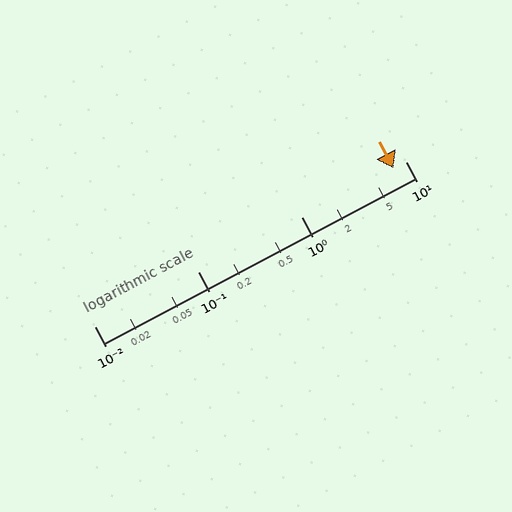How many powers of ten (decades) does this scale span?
The scale spans 3 decades, from 0.01 to 10.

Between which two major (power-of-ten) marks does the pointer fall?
The pointer is between 1 and 10.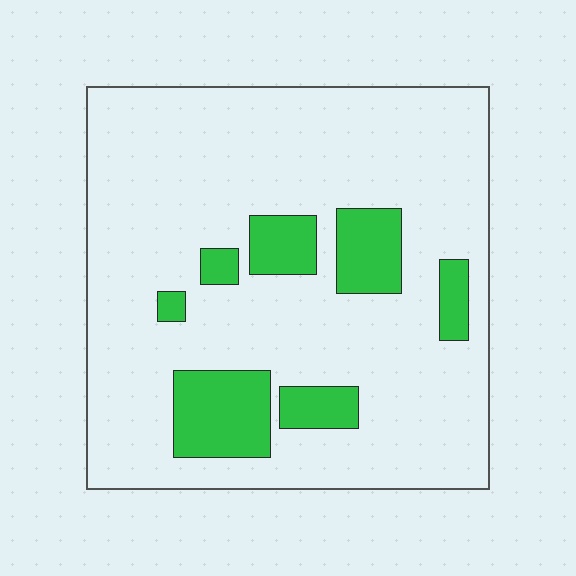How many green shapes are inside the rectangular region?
7.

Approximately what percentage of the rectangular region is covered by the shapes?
Approximately 15%.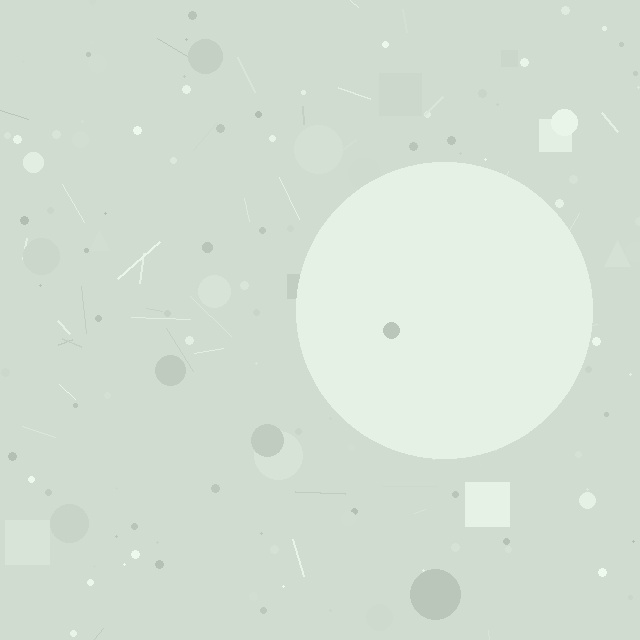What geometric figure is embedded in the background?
A circle is embedded in the background.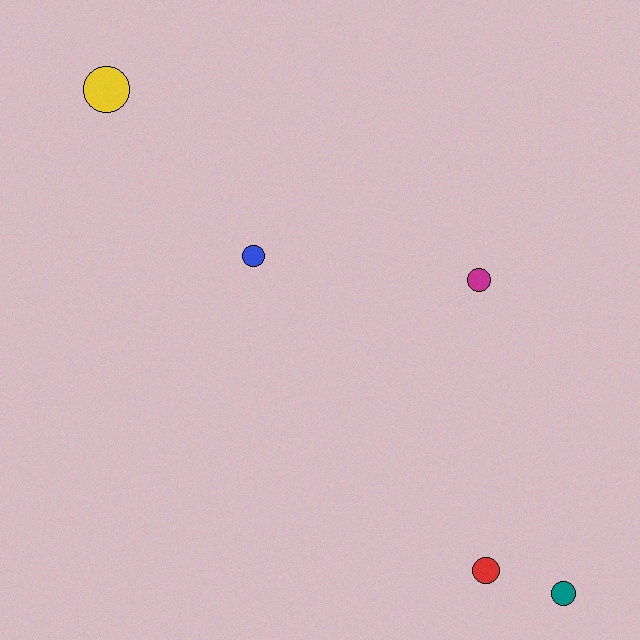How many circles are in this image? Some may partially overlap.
There are 5 circles.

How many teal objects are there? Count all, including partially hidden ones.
There is 1 teal object.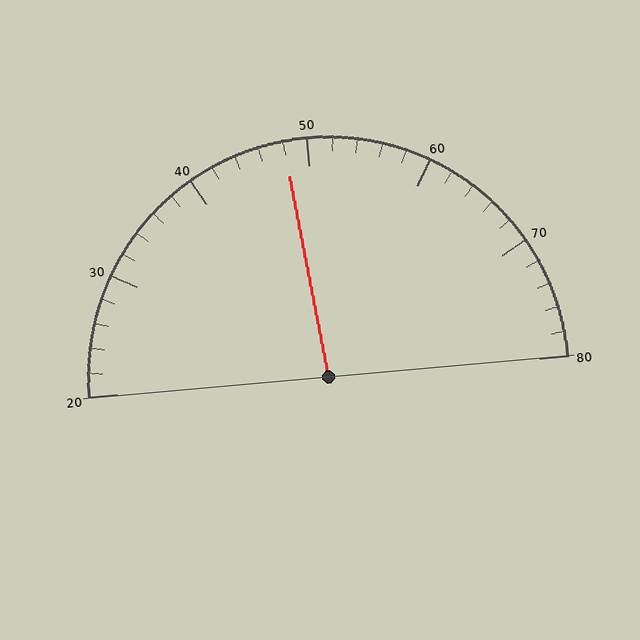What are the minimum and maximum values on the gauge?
The gauge ranges from 20 to 80.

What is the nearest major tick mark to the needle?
The nearest major tick mark is 50.